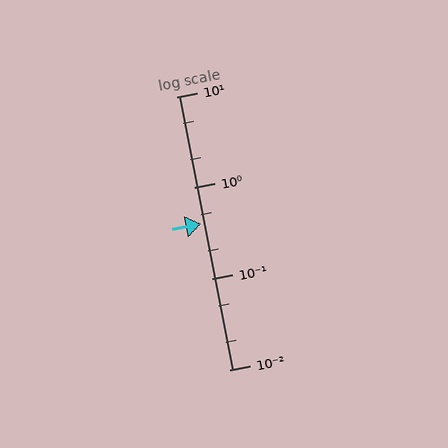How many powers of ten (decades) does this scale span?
The scale spans 3 decades, from 0.01 to 10.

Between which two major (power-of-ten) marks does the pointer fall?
The pointer is between 0.1 and 1.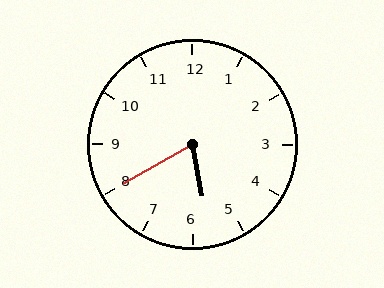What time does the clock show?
5:40.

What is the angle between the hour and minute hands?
Approximately 70 degrees.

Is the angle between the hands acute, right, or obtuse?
It is acute.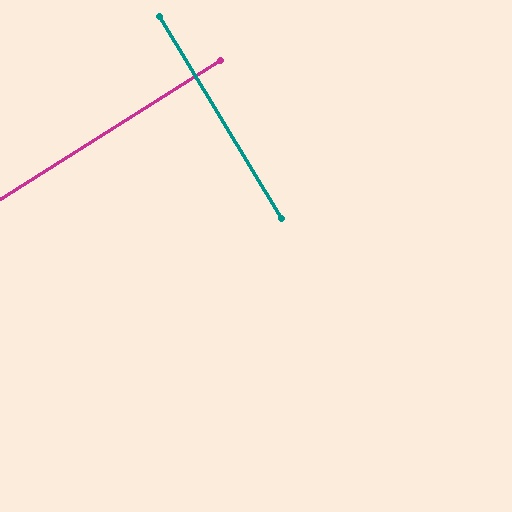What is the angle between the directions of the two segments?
Approximately 89 degrees.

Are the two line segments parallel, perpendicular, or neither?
Perpendicular — they meet at approximately 89°.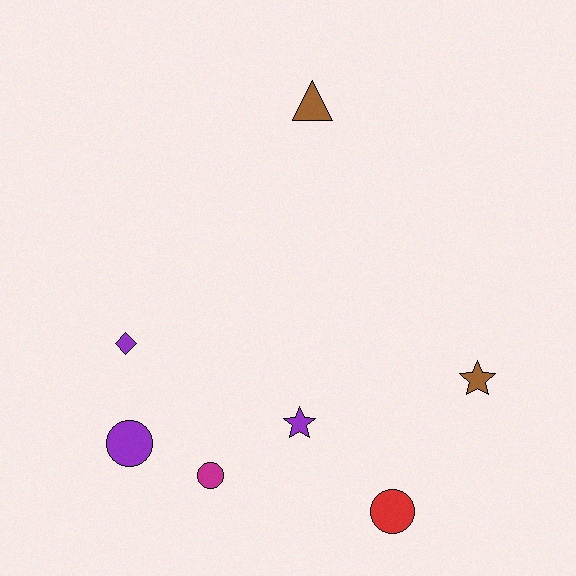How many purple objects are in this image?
There are 3 purple objects.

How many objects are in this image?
There are 7 objects.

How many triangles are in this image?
There is 1 triangle.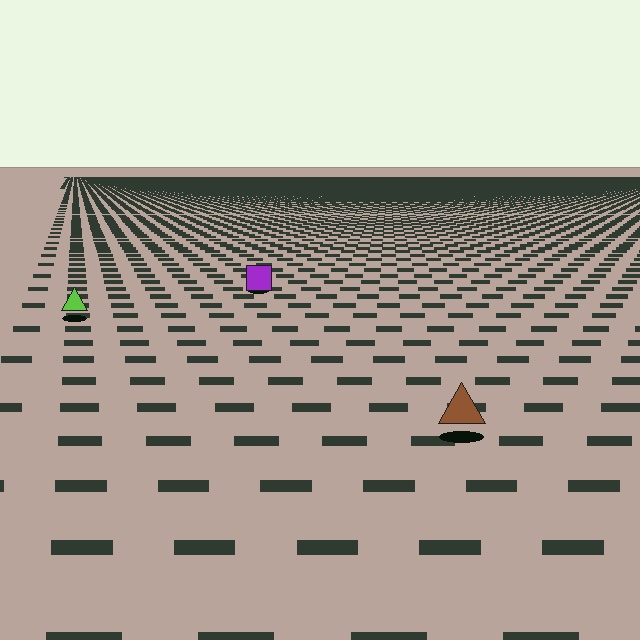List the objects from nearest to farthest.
From nearest to farthest: the brown triangle, the lime triangle, the purple square.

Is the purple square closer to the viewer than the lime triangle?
No. The lime triangle is closer — you can tell from the texture gradient: the ground texture is coarser near it.